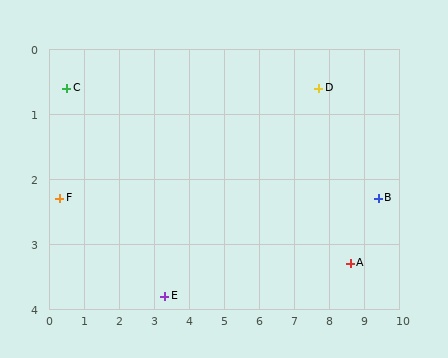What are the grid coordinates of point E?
Point E is at approximately (3.3, 3.8).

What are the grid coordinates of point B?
Point B is at approximately (9.4, 2.3).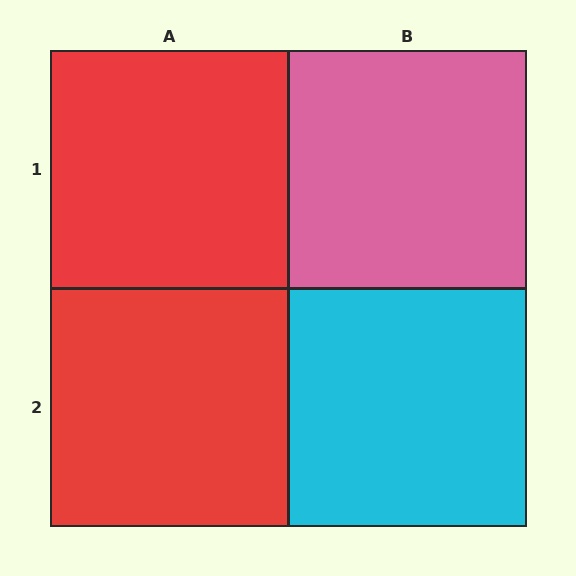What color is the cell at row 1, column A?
Red.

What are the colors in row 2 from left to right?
Red, cyan.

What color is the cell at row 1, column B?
Pink.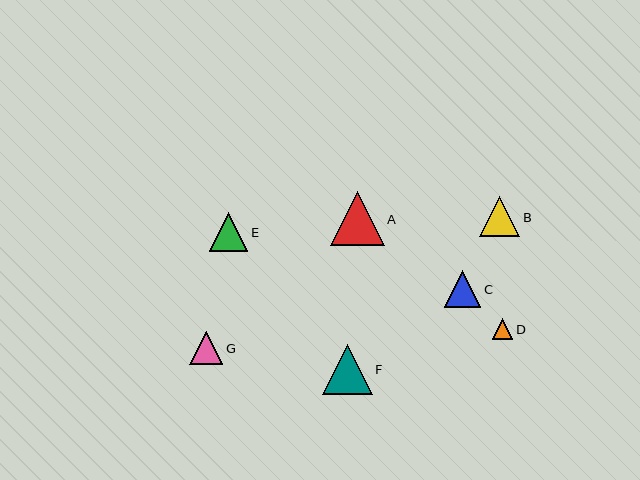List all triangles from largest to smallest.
From largest to smallest: A, F, B, E, C, G, D.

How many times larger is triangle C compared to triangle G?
Triangle C is approximately 1.1 times the size of triangle G.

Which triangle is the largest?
Triangle A is the largest with a size of approximately 54 pixels.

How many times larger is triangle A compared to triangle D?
Triangle A is approximately 2.6 times the size of triangle D.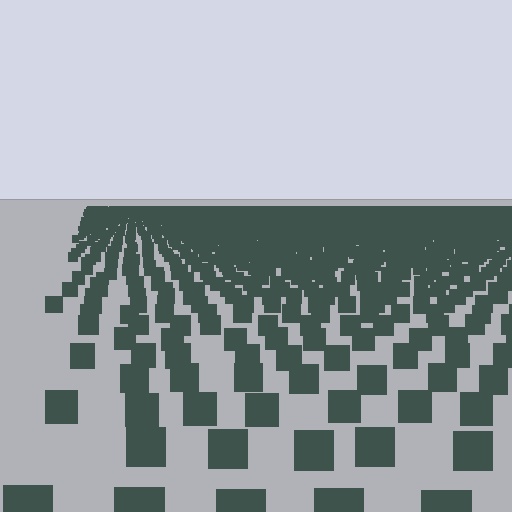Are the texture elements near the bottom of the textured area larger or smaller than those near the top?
Larger. Near the bottom, elements are closer to the viewer and appear at a bigger on-screen size.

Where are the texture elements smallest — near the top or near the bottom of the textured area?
Near the top.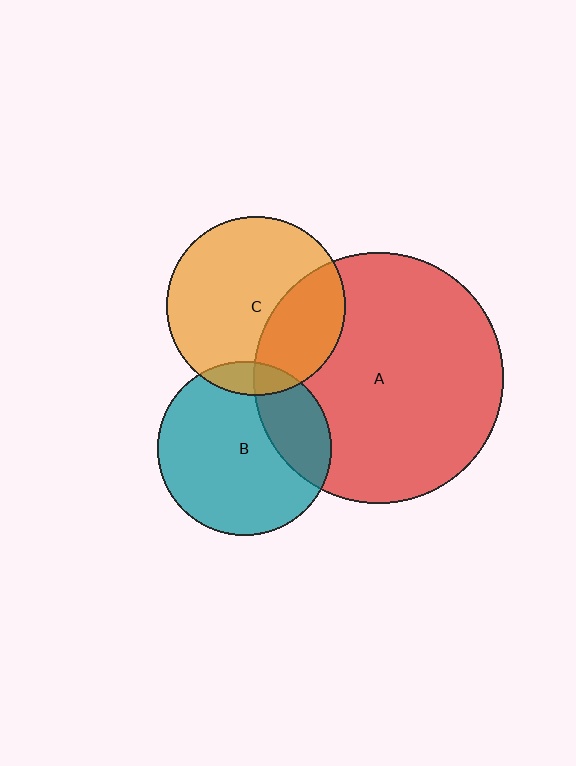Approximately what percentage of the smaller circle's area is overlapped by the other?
Approximately 10%.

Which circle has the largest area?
Circle A (red).